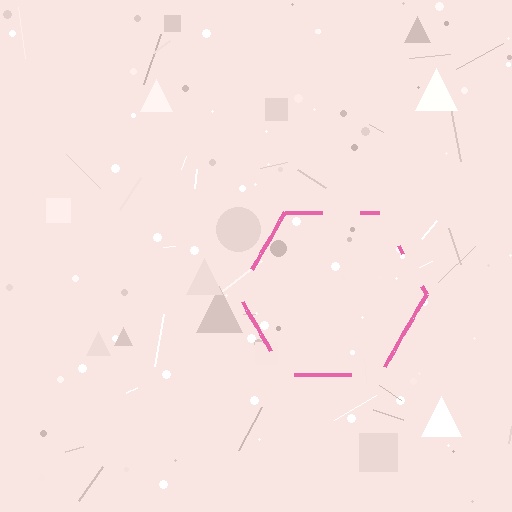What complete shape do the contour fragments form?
The contour fragments form a hexagon.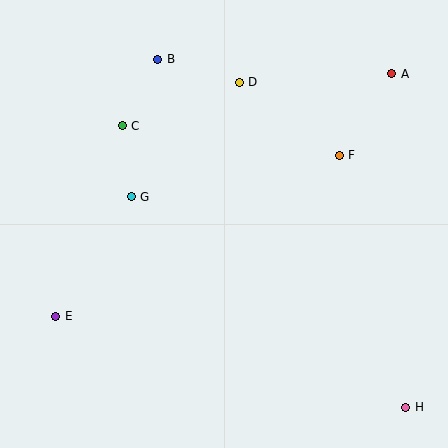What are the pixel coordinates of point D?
Point D is at (239, 82).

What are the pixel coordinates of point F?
Point F is at (339, 155).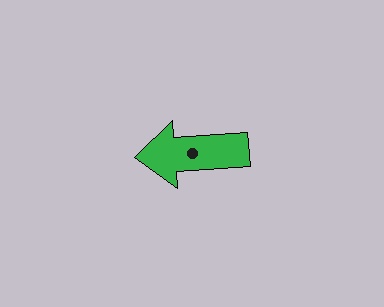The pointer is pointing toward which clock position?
Roughly 9 o'clock.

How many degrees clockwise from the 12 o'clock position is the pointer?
Approximately 266 degrees.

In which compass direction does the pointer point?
West.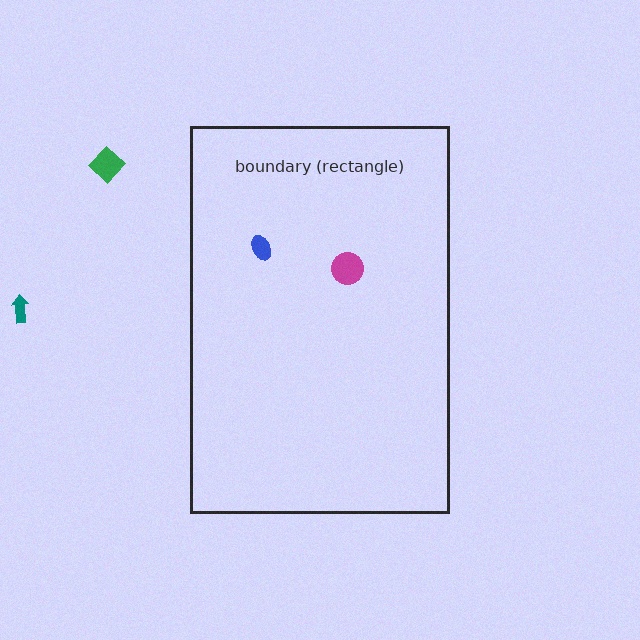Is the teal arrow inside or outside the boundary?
Outside.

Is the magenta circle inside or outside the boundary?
Inside.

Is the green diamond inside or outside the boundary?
Outside.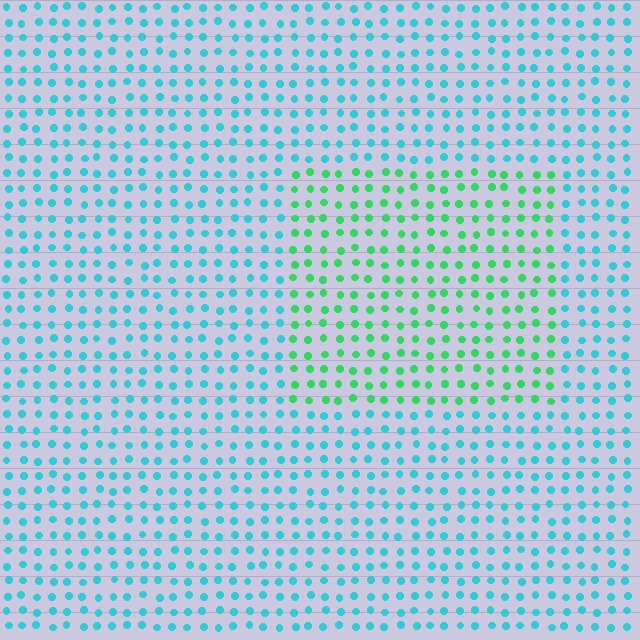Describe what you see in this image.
The image is filled with small cyan elements in a uniform arrangement. A rectangle-shaped region is visible where the elements are tinted to a slightly different hue, forming a subtle color boundary.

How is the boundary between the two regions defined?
The boundary is defined purely by a slight shift in hue (about 48 degrees). Spacing, size, and orientation are identical on both sides.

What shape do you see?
I see a rectangle.